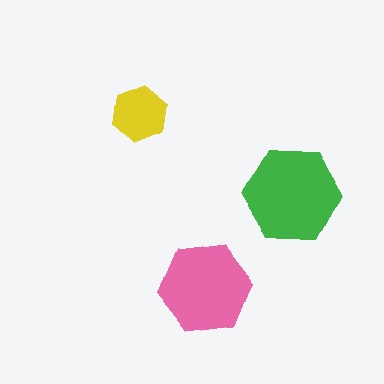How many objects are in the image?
There are 3 objects in the image.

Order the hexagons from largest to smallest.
the green one, the pink one, the yellow one.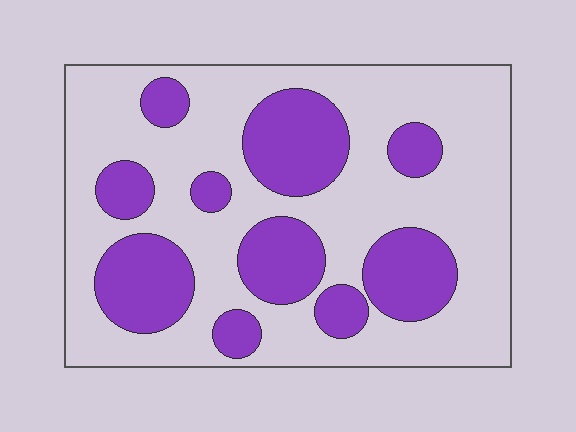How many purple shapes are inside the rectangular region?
10.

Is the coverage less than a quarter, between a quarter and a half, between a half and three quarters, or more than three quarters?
Between a quarter and a half.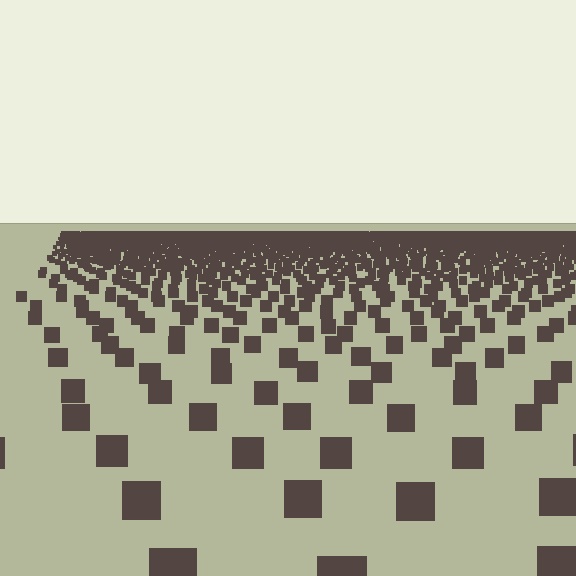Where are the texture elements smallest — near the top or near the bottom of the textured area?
Near the top.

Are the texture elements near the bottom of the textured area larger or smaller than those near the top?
Larger. Near the bottom, elements are closer to the viewer and appear at a bigger on-screen size.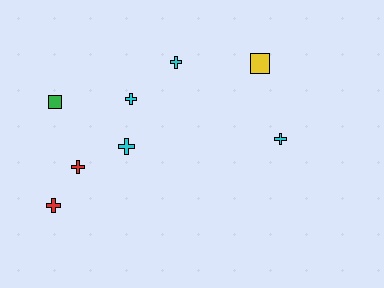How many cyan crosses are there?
There are 4 cyan crosses.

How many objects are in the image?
There are 8 objects.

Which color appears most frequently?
Cyan, with 4 objects.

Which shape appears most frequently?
Cross, with 6 objects.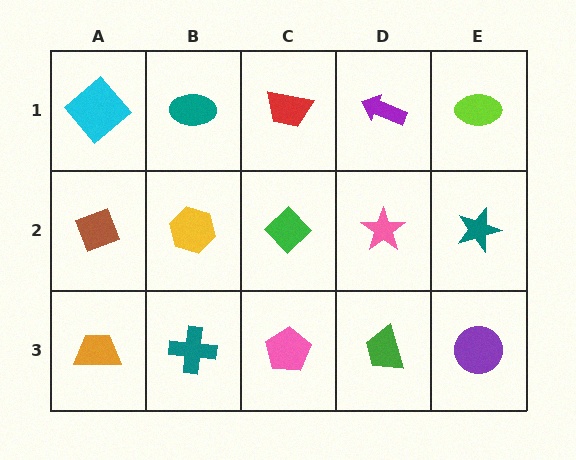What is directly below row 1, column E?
A teal star.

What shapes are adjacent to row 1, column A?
A brown diamond (row 2, column A), a teal ellipse (row 1, column B).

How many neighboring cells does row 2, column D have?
4.